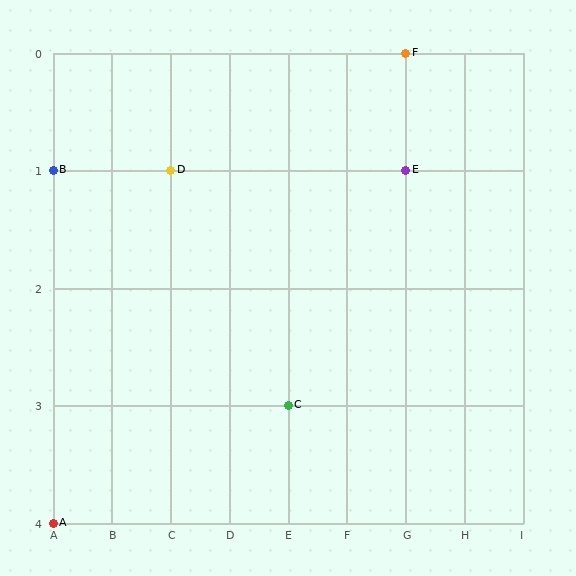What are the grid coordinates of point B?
Point B is at grid coordinates (A, 1).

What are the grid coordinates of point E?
Point E is at grid coordinates (G, 1).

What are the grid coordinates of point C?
Point C is at grid coordinates (E, 3).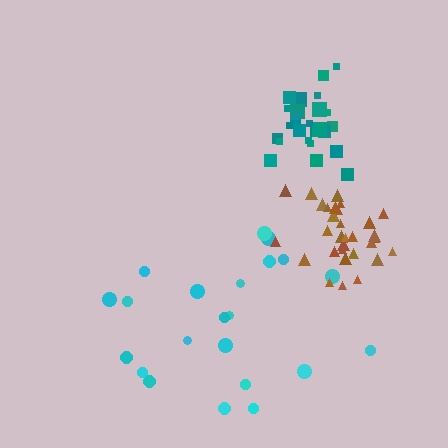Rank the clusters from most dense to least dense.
teal, brown, cyan.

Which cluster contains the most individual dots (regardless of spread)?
Brown (31).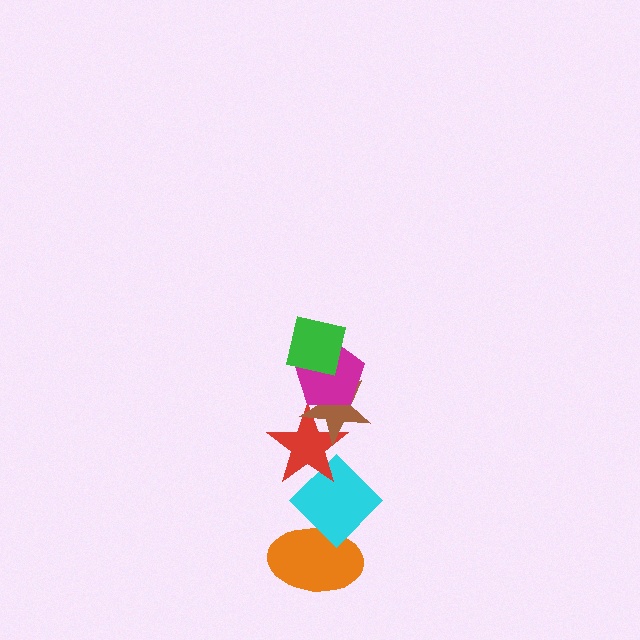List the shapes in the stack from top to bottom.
From top to bottom: the green square, the magenta pentagon, the brown star, the red star, the cyan diamond, the orange ellipse.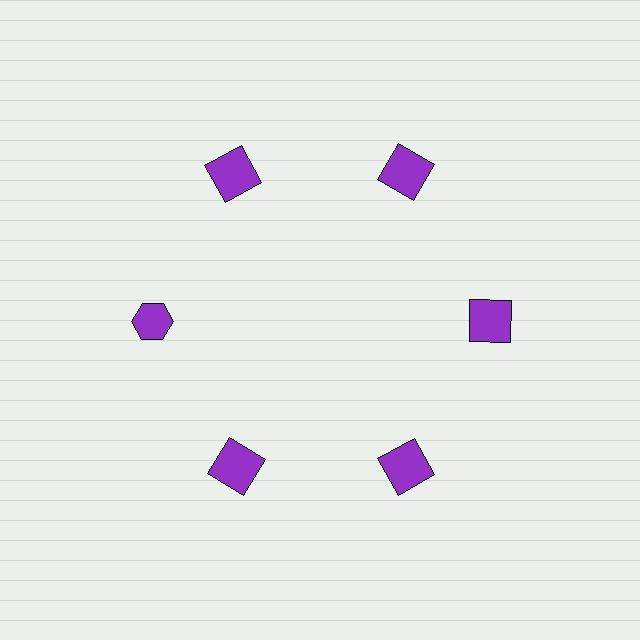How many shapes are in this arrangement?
There are 6 shapes arranged in a ring pattern.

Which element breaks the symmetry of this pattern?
The purple hexagon at roughly the 9 o'clock position breaks the symmetry. All other shapes are purple squares.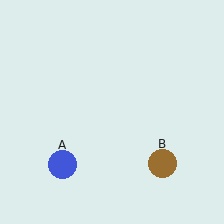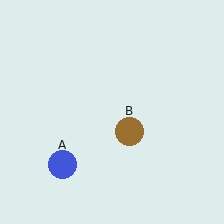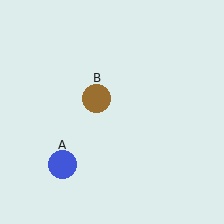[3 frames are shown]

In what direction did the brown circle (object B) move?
The brown circle (object B) moved up and to the left.